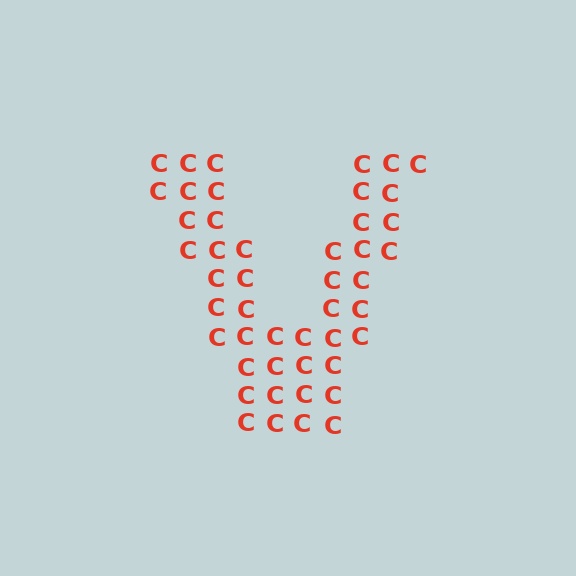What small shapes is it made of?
It is made of small letter C's.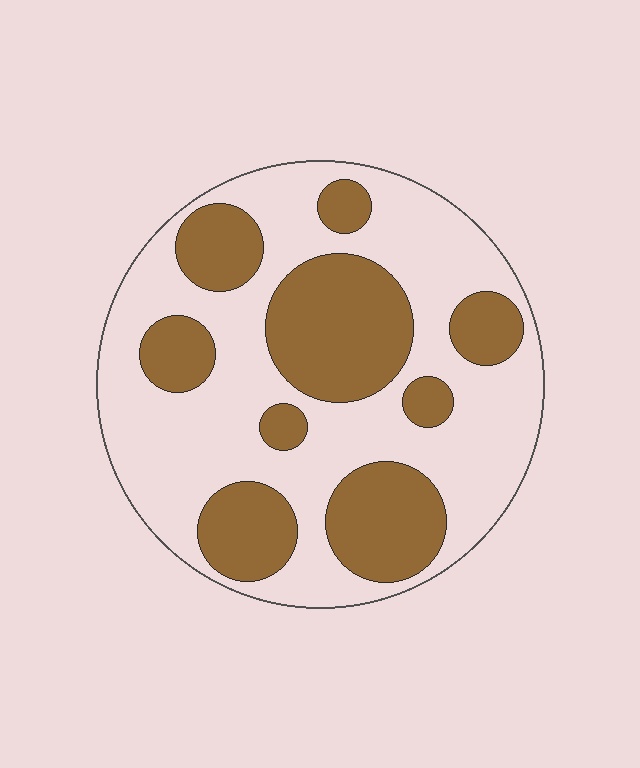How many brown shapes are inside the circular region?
9.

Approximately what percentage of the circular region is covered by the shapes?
Approximately 35%.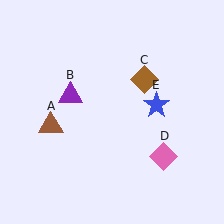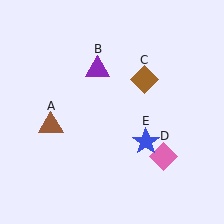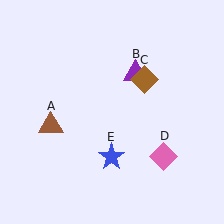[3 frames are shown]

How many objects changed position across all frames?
2 objects changed position: purple triangle (object B), blue star (object E).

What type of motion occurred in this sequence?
The purple triangle (object B), blue star (object E) rotated clockwise around the center of the scene.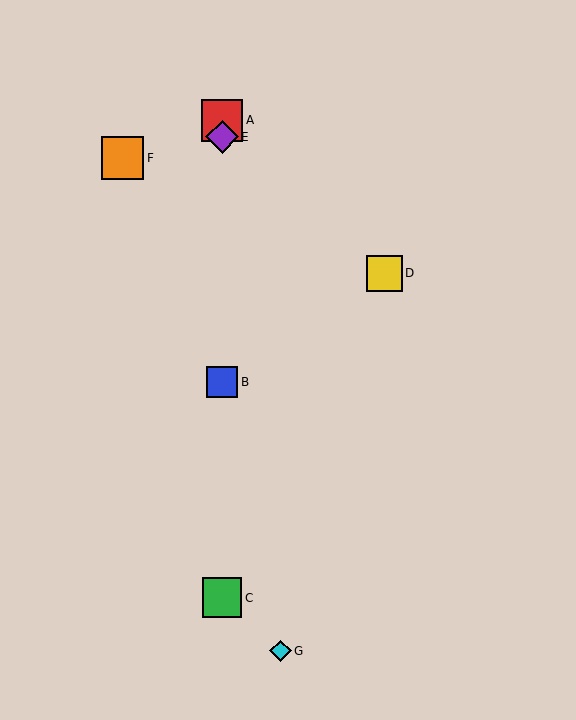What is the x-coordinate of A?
Object A is at x≈222.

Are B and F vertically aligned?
No, B is at x≈222 and F is at x≈122.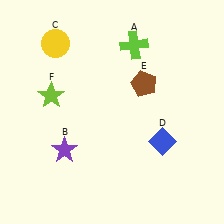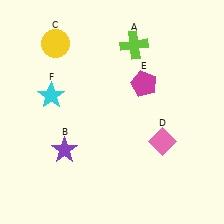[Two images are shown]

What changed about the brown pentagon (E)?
In Image 1, E is brown. In Image 2, it changed to magenta.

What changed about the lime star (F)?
In Image 1, F is lime. In Image 2, it changed to cyan.